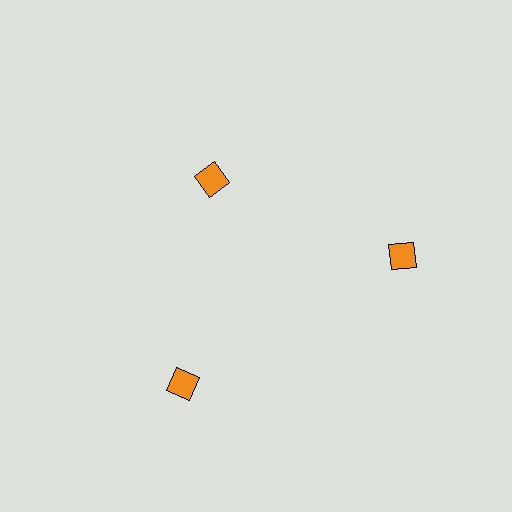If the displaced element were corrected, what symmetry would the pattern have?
It would have 3-fold rotational symmetry — the pattern would map onto itself every 120 degrees.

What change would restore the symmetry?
The symmetry would be restored by moving it outward, back onto the ring so that all 3 diamonds sit at equal angles and equal distance from the center.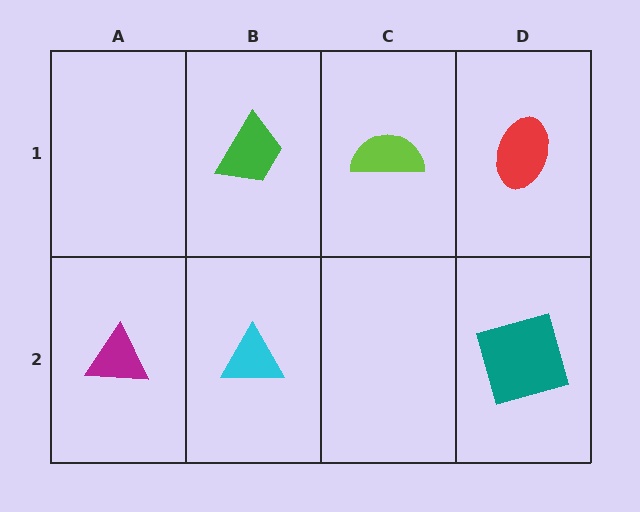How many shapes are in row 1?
3 shapes.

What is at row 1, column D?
A red ellipse.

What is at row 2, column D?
A teal square.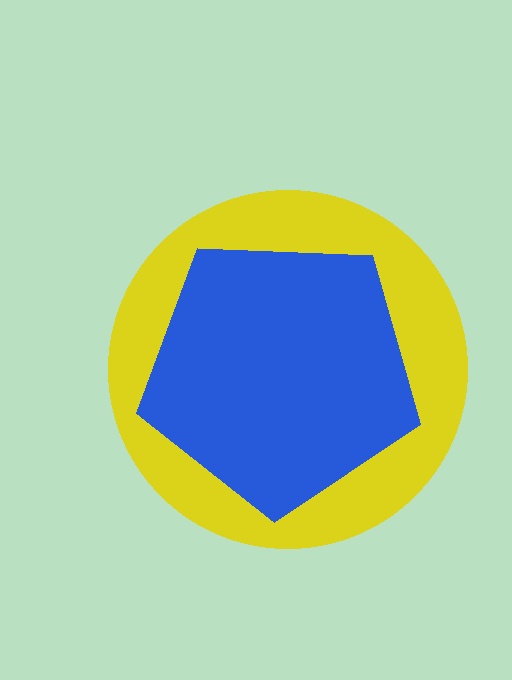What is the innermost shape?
The blue pentagon.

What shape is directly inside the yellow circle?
The blue pentagon.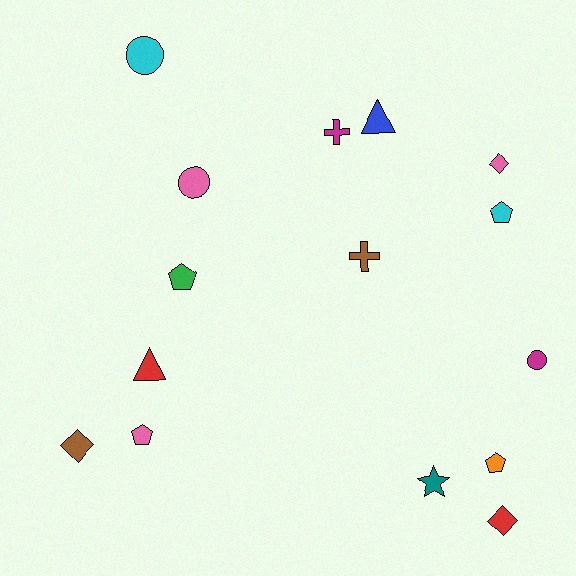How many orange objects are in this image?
There is 1 orange object.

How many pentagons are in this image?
There are 4 pentagons.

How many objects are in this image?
There are 15 objects.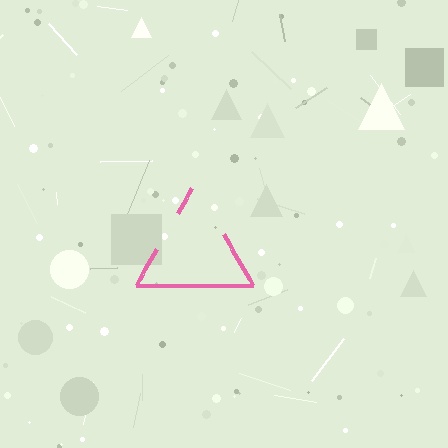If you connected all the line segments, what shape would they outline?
They would outline a triangle.